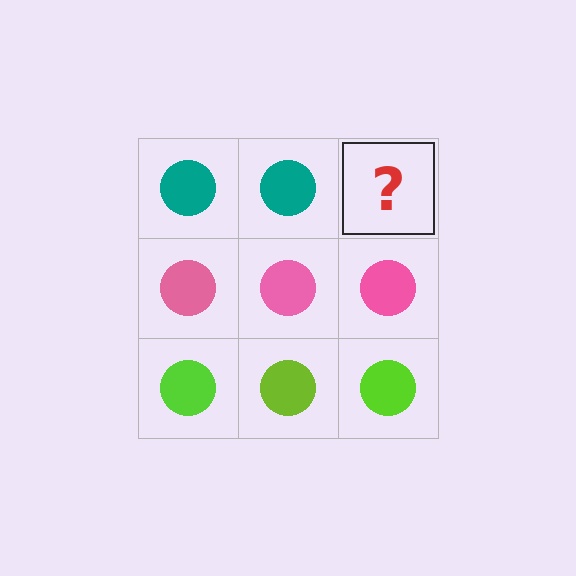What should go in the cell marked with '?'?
The missing cell should contain a teal circle.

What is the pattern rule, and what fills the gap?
The rule is that each row has a consistent color. The gap should be filled with a teal circle.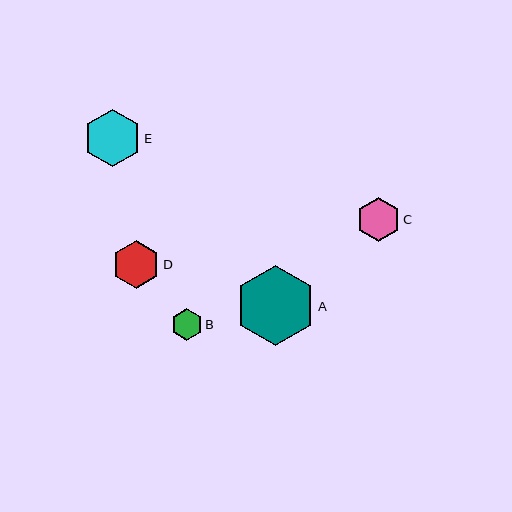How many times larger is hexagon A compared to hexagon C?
Hexagon A is approximately 1.8 times the size of hexagon C.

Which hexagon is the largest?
Hexagon A is the largest with a size of approximately 80 pixels.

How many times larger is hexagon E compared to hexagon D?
Hexagon E is approximately 1.2 times the size of hexagon D.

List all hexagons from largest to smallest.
From largest to smallest: A, E, D, C, B.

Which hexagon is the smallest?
Hexagon B is the smallest with a size of approximately 31 pixels.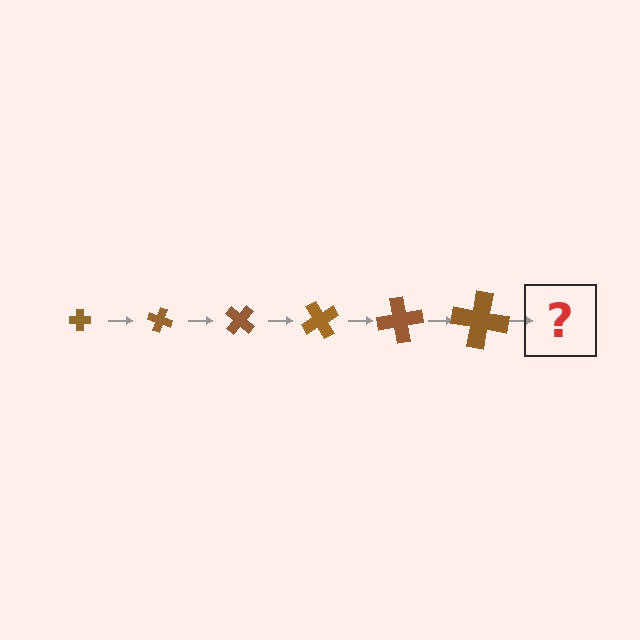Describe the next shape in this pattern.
It should be a cross, larger than the previous one and rotated 120 degrees from the start.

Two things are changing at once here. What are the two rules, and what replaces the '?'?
The two rules are that the cross grows larger each step and it rotates 20 degrees each step. The '?' should be a cross, larger than the previous one and rotated 120 degrees from the start.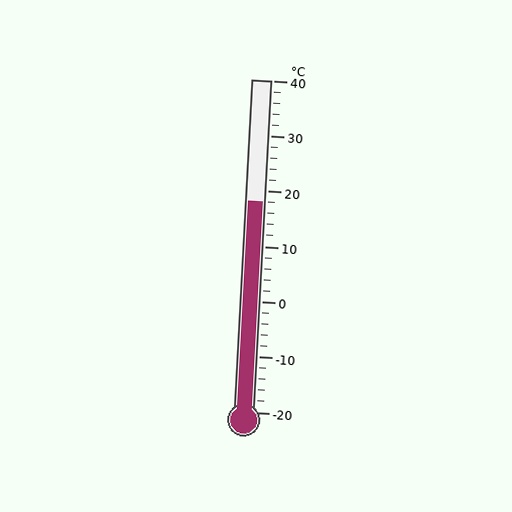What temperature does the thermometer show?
The thermometer shows approximately 18°C.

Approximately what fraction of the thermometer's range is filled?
The thermometer is filled to approximately 65% of its range.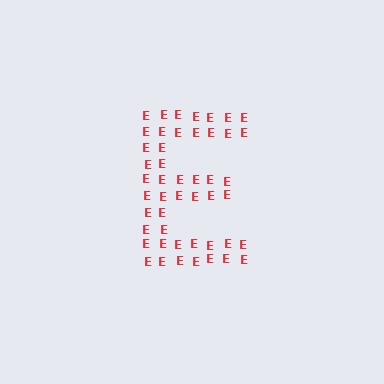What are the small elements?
The small elements are letter E's.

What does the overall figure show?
The overall figure shows the letter E.